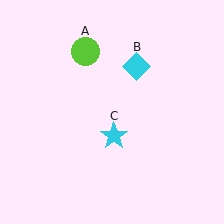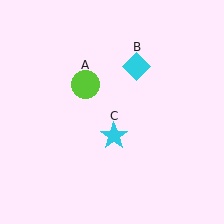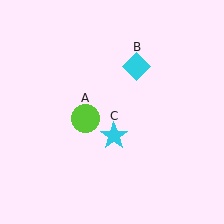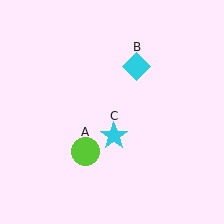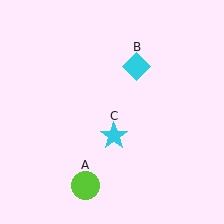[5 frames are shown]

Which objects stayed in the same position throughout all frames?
Cyan diamond (object B) and cyan star (object C) remained stationary.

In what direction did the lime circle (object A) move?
The lime circle (object A) moved down.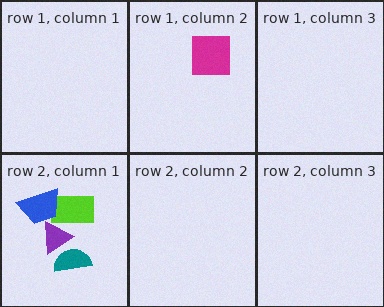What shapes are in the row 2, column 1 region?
The purple triangle, the teal semicircle, the lime rectangle, the blue trapezoid.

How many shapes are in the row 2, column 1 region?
4.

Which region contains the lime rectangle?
The row 2, column 1 region.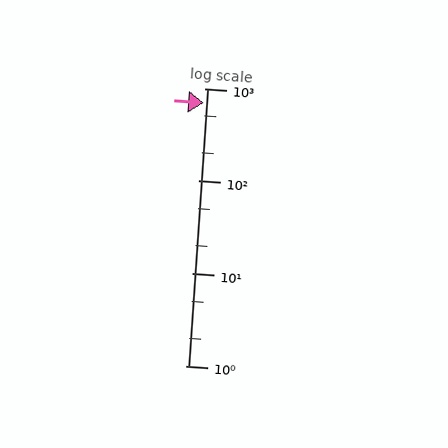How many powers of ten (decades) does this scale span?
The scale spans 3 decades, from 1 to 1000.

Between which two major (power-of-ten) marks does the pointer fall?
The pointer is between 100 and 1000.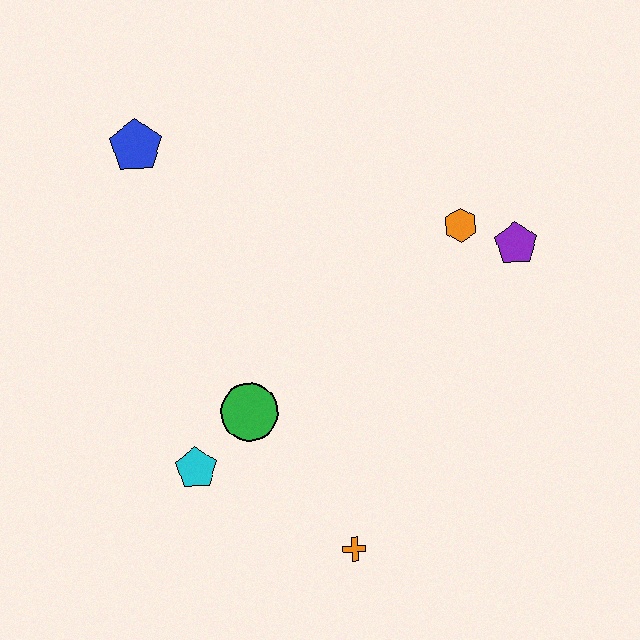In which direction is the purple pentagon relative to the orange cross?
The purple pentagon is above the orange cross.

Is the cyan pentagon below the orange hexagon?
Yes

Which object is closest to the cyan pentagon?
The green circle is closest to the cyan pentagon.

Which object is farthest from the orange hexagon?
The cyan pentagon is farthest from the orange hexagon.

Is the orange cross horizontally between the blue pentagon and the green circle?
No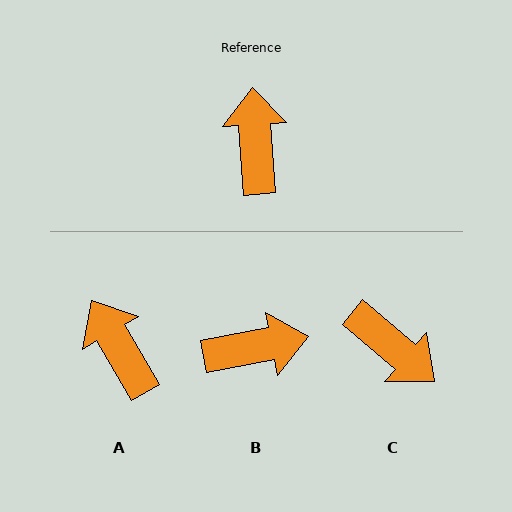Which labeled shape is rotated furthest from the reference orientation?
C, about 134 degrees away.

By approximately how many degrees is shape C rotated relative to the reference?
Approximately 134 degrees clockwise.